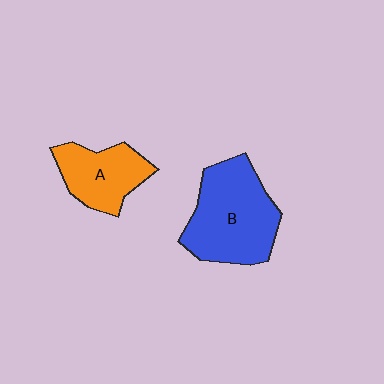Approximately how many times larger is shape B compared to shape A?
Approximately 1.6 times.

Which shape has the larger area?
Shape B (blue).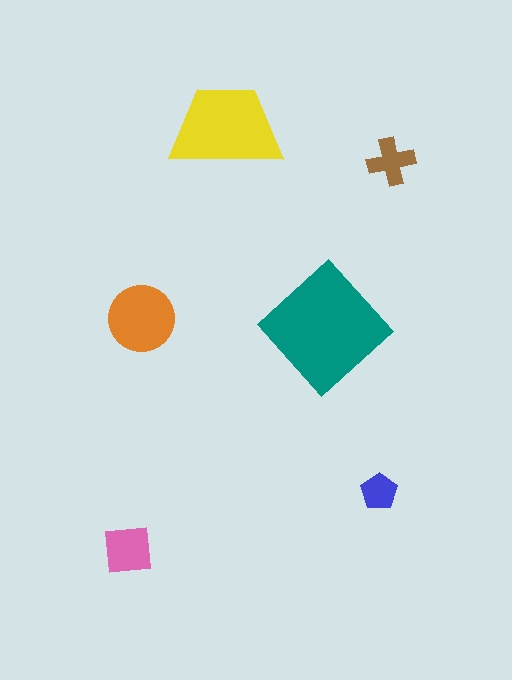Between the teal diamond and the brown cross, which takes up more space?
The teal diamond.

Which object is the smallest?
The blue pentagon.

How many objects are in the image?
There are 6 objects in the image.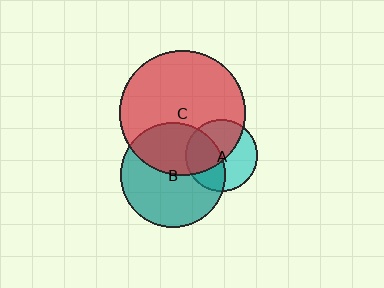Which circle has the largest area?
Circle C (red).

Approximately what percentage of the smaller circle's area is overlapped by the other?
Approximately 40%.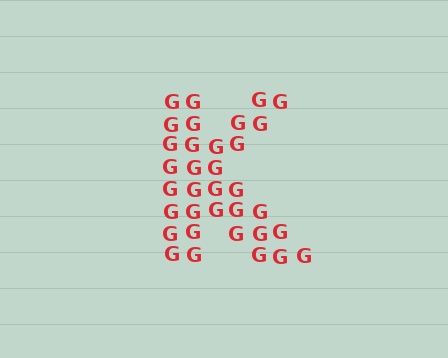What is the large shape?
The large shape is the letter K.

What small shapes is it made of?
It is made of small letter G's.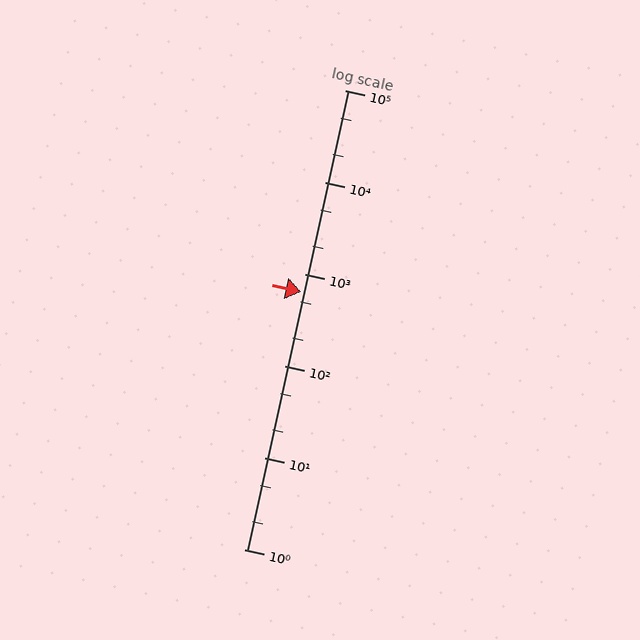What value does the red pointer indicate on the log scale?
The pointer indicates approximately 640.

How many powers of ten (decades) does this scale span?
The scale spans 5 decades, from 1 to 100000.